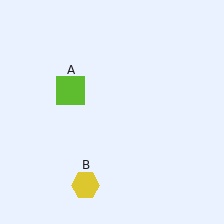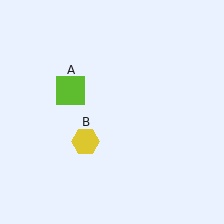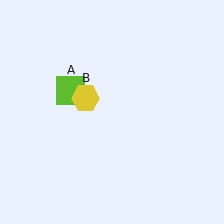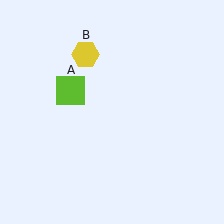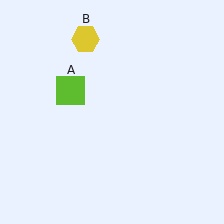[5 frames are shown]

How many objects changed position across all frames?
1 object changed position: yellow hexagon (object B).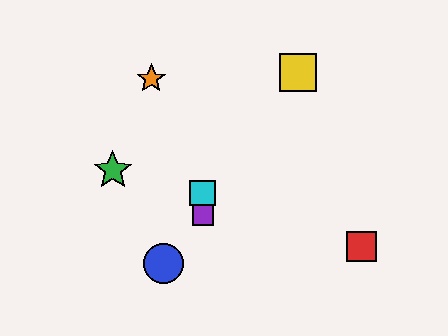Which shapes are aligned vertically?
The purple square, the cyan square are aligned vertically.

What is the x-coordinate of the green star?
The green star is at x≈113.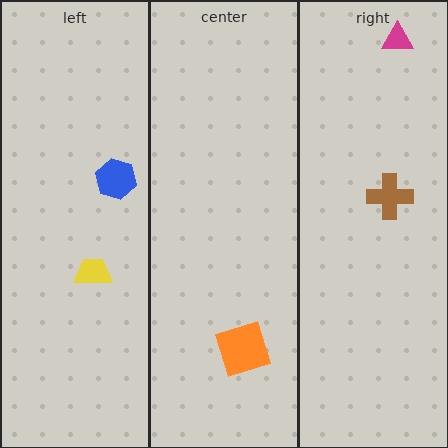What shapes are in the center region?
The orange square.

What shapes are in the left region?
The yellow trapezoid, the blue hexagon.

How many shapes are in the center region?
1.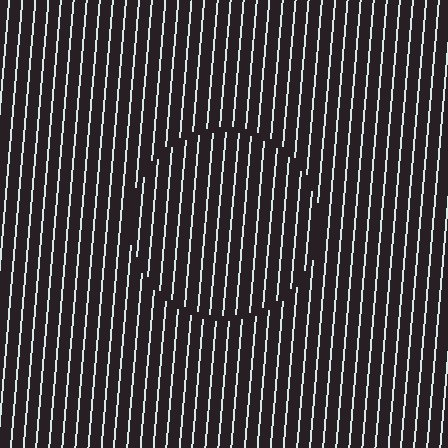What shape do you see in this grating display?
An illusory circle. The interior of the shape contains the same grating, shifted by half a period — the contour is defined by the phase discontinuity where line-ends from the inner and outer gratings abut.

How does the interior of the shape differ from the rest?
The interior of the shape contains the same grating, shifted by half a period — the contour is defined by the phase discontinuity where line-ends from the inner and outer gratings abut.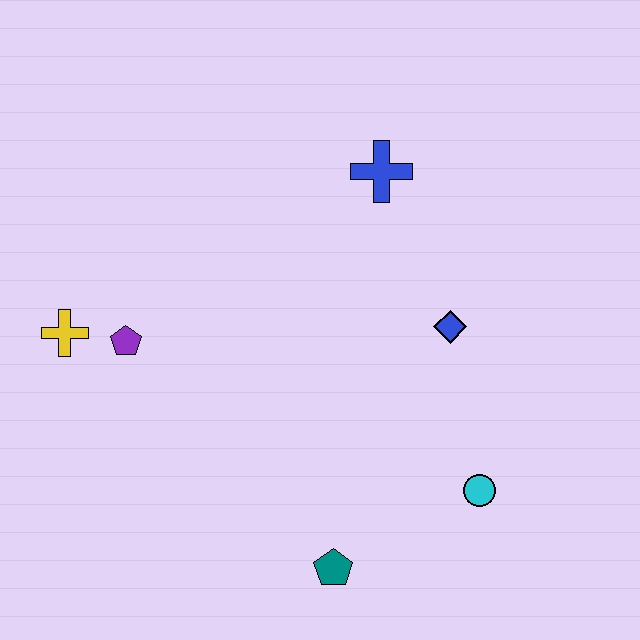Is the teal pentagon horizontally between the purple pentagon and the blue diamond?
Yes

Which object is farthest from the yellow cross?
The cyan circle is farthest from the yellow cross.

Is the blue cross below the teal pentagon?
No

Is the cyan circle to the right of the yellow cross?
Yes